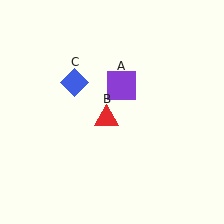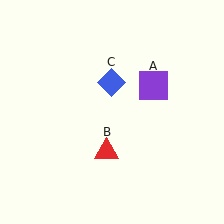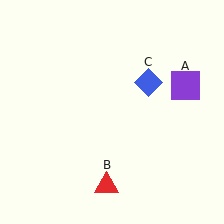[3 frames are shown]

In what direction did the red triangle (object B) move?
The red triangle (object B) moved down.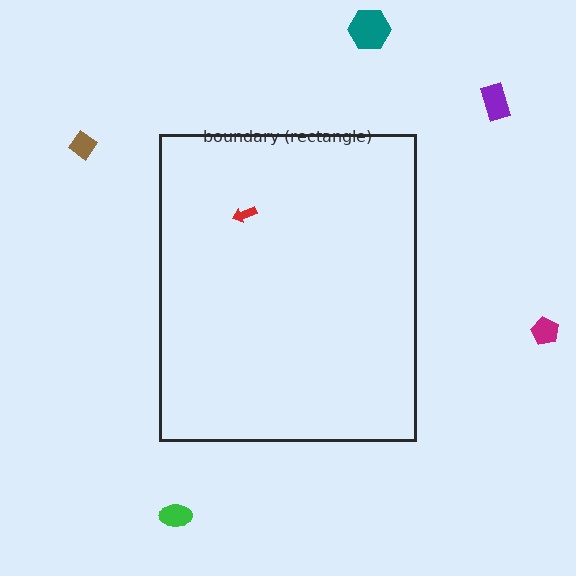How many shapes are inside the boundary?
1 inside, 5 outside.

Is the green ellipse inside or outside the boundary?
Outside.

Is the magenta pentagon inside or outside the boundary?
Outside.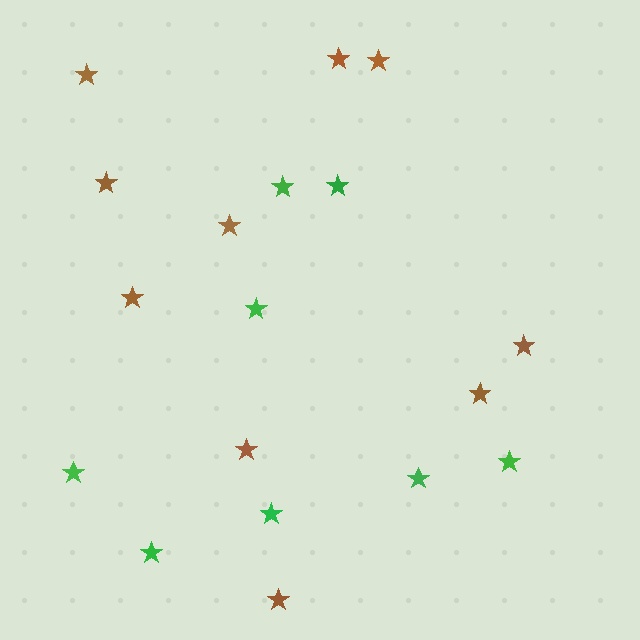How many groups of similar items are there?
There are 2 groups: one group of green stars (8) and one group of brown stars (10).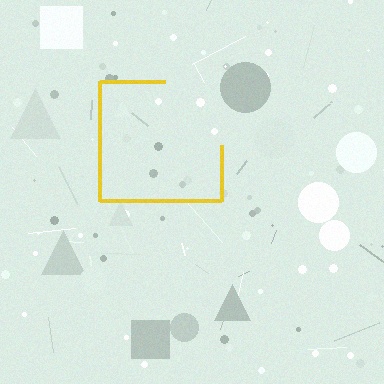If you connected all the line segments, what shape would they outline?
They would outline a square.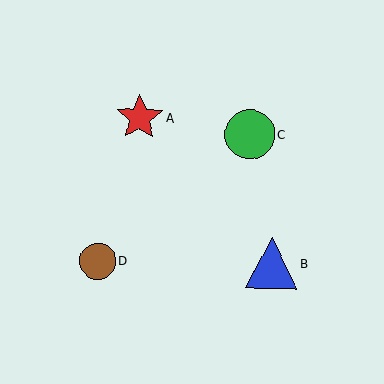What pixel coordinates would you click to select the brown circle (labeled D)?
Click at (97, 261) to select the brown circle D.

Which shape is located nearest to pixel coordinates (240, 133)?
The green circle (labeled C) at (250, 134) is nearest to that location.